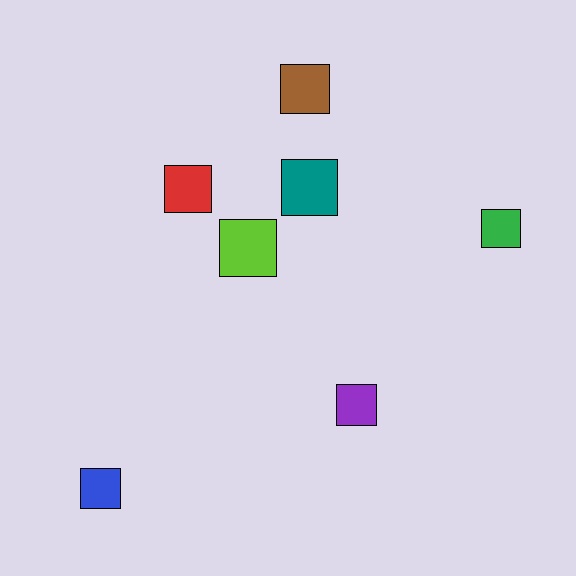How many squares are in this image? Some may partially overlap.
There are 7 squares.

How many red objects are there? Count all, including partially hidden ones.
There is 1 red object.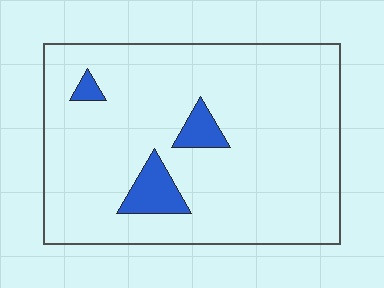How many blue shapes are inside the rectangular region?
3.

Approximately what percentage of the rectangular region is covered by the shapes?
Approximately 10%.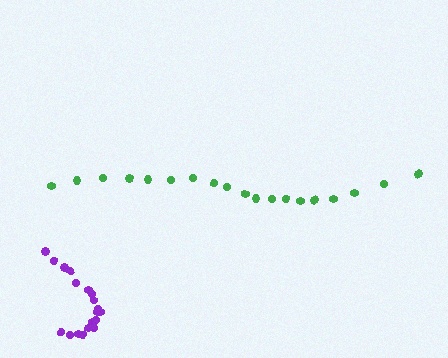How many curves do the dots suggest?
There are 2 distinct paths.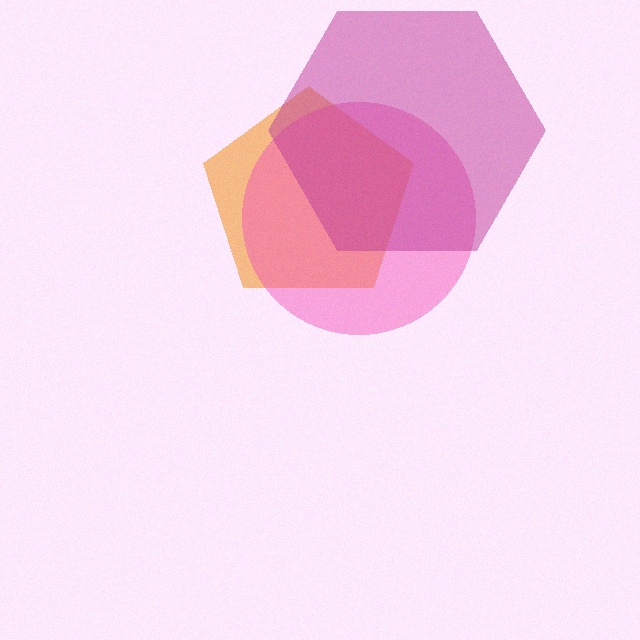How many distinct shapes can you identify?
There are 3 distinct shapes: an orange pentagon, a pink circle, a magenta hexagon.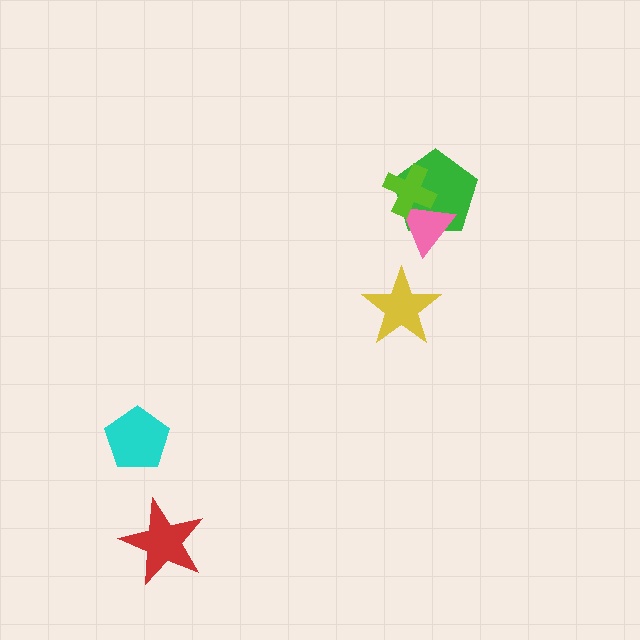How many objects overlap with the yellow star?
0 objects overlap with the yellow star.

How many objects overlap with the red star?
0 objects overlap with the red star.